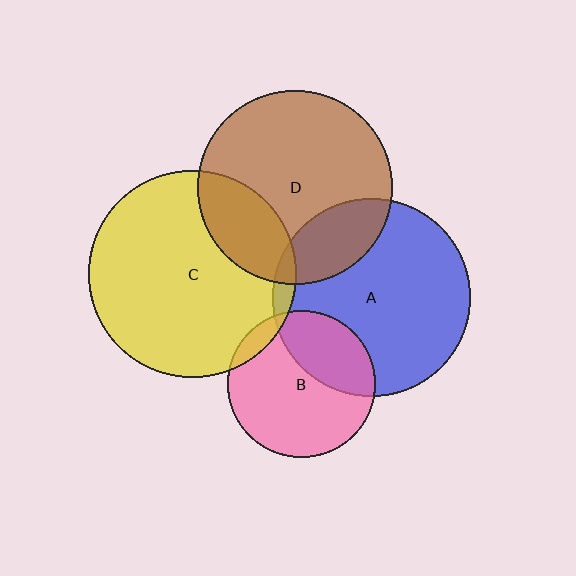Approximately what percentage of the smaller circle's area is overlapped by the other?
Approximately 10%.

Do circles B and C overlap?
Yes.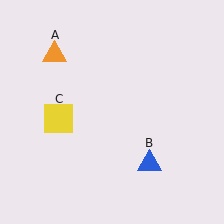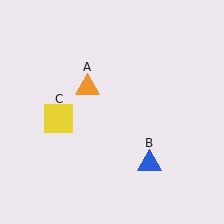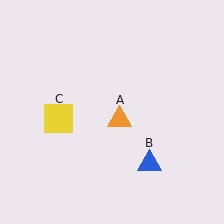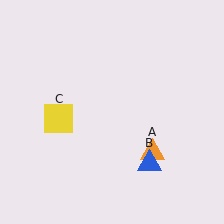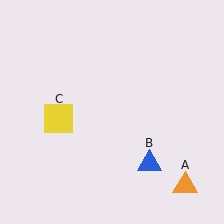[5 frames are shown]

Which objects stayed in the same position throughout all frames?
Blue triangle (object B) and yellow square (object C) remained stationary.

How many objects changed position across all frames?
1 object changed position: orange triangle (object A).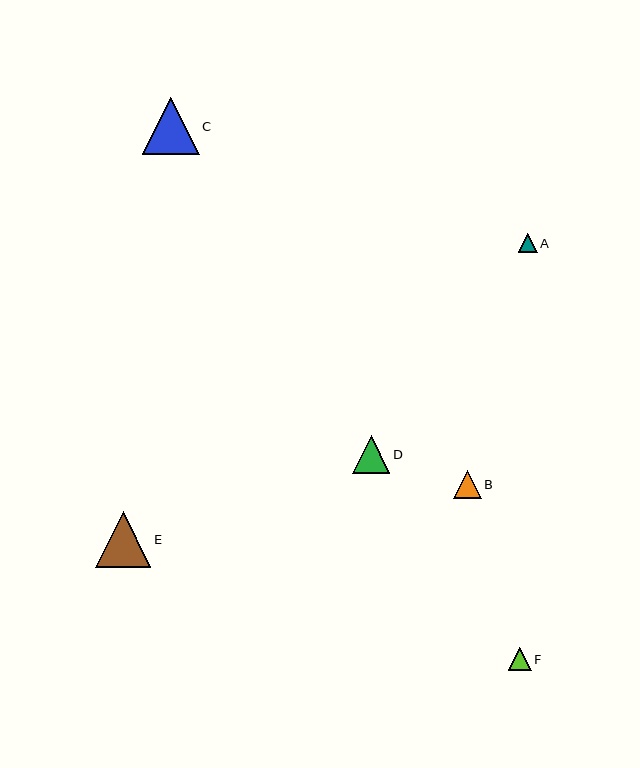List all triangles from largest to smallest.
From largest to smallest: C, E, D, B, F, A.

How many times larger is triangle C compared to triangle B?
Triangle C is approximately 2.0 times the size of triangle B.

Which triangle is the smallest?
Triangle A is the smallest with a size of approximately 19 pixels.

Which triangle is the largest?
Triangle C is the largest with a size of approximately 57 pixels.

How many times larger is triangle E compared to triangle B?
Triangle E is approximately 2.0 times the size of triangle B.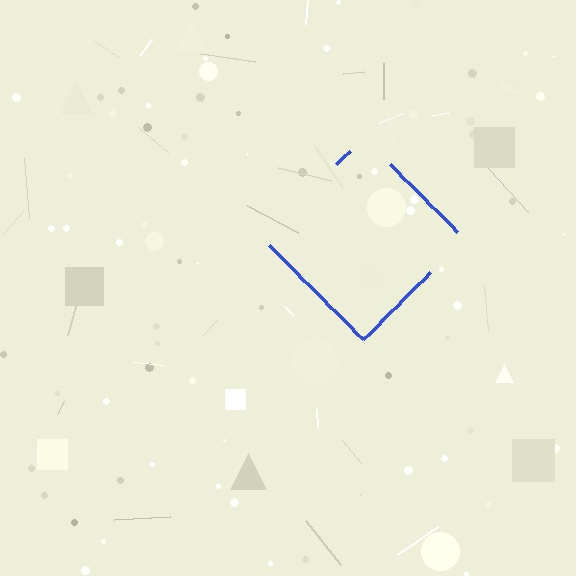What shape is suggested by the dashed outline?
The dashed outline suggests a diamond.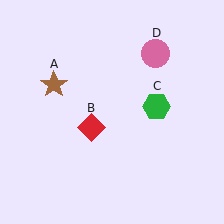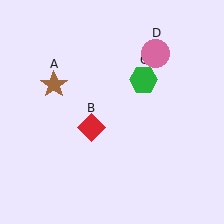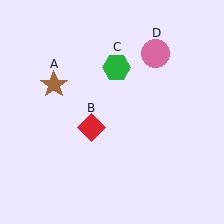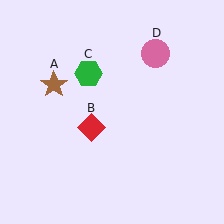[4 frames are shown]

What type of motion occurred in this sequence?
The green hexagon (object C) rotated counterclockwise around the center of the scene.